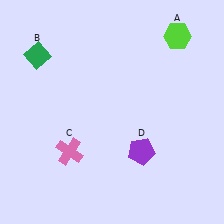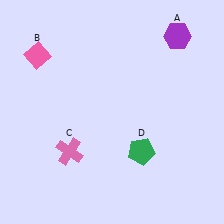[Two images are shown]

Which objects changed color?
A changed from lime to purple. B changed from green to pink. D changed from purple to green.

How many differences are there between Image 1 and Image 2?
There are 3 differences between the two images.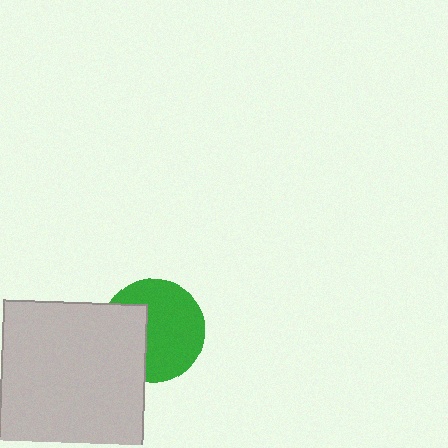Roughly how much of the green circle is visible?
Most of it is visible (roughly 65%).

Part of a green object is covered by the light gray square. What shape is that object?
It is a circle.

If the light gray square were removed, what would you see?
You would see the complete green circle.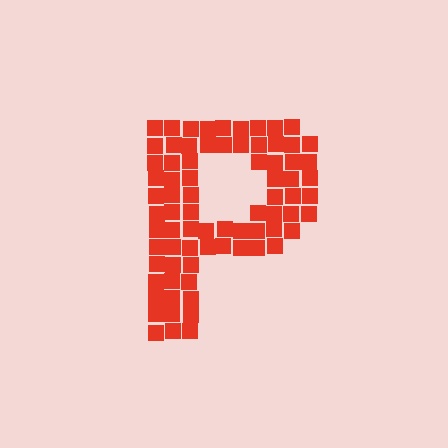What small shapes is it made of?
It is made of small squares.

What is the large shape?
The large shape is the letter P.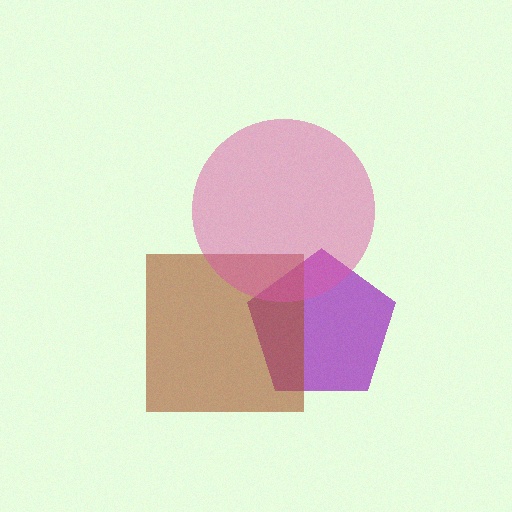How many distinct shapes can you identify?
There are 3 distinct shapes: a purple pentagon, a brown square, a pink circle.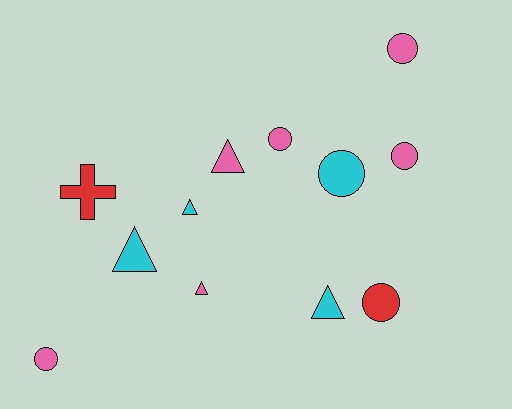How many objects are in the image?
There are 12 objects.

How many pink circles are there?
There are 4 pink circles.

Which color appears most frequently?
Pink, with 6 objects.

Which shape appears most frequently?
Circle, with 6 objects.